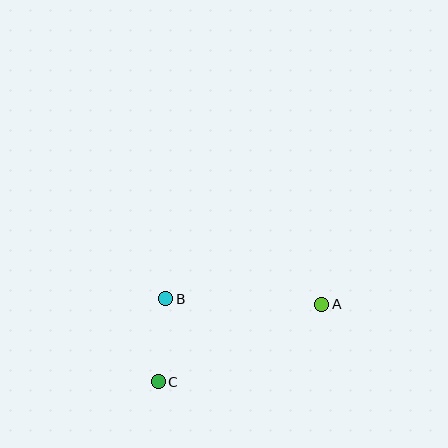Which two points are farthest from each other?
Points A and C are farthest from each other.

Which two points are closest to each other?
Points B and C are closest to each other.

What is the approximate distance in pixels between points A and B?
The distance between A and B is approximately 156 pixels.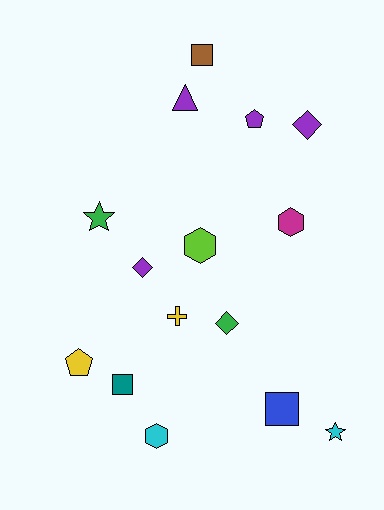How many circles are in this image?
There are no circles.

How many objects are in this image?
There are 15 objects.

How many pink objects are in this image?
There are no pink objects.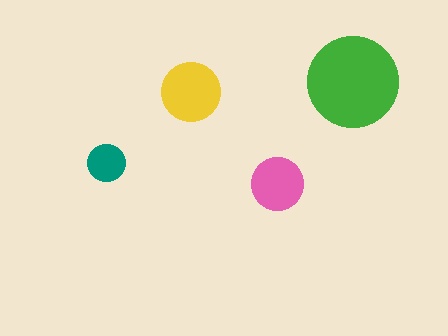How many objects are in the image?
There are 4 objects in the image.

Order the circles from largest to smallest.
the green one, the yellow one, the pink one, the teal one.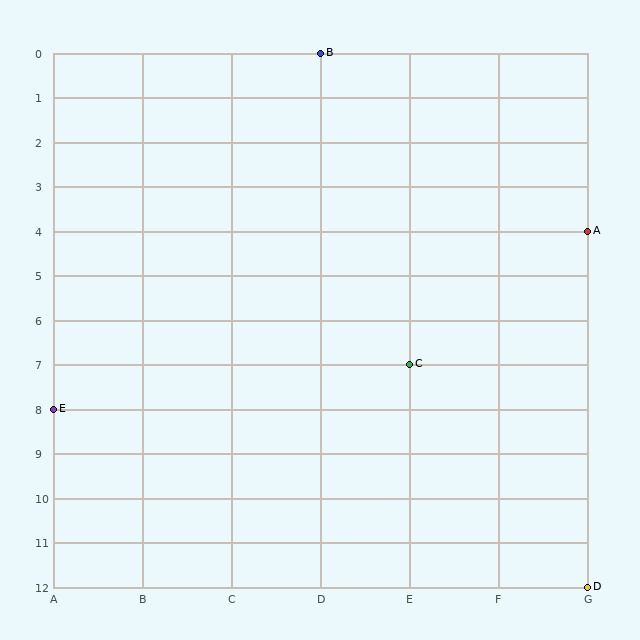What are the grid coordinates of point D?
Point D is at grid coordinates (G, 12).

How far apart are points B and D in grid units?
Points B and D are 3 columns and 12 rows apart (about 12.4 grid units diagonally).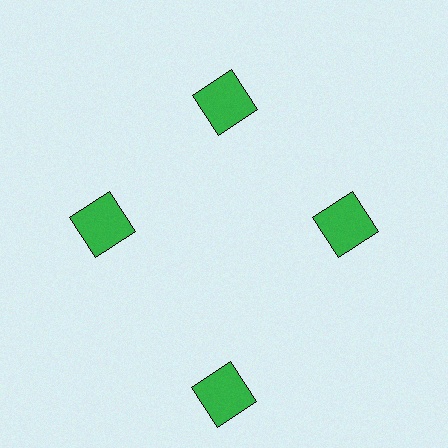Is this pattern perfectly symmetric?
No. The 4 green squares are arranged in a ring, but one element near the 6 o'clock position is pushed outward from the center, breaking the 4-fold rotational symmetry.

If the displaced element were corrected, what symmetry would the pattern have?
It would have 4-fold rotational symmetry — the pattern would map onto itself every 90 degrees.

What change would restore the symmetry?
The symmetry would be restored by moving it inward, back onto the ring so that all 4 squares sit at equal angles and equal distance from the center.